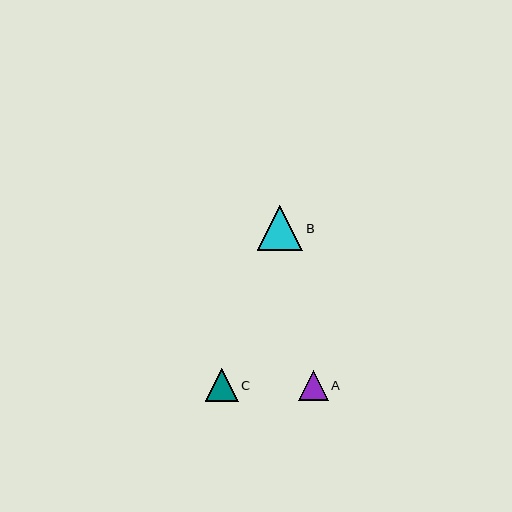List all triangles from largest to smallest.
From largest to smallest: B, C, A.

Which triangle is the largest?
Triangle B is the largest with a size of approximately 45 pixels.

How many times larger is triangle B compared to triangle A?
Triangle B is approximately 1.5 times the size of triangle A.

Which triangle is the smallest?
Triangle A is the smallest with a size of approximately 30 pixels.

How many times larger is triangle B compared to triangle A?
Triangle B is approximately 1.5 times the size of triangle A.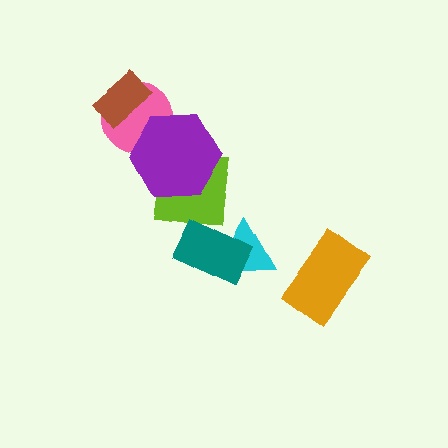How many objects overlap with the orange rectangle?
0 objects overlap with the orange rectangle.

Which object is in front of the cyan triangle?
The teal rectangle is in front of the cyan triangle.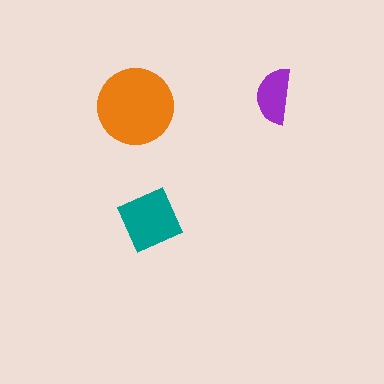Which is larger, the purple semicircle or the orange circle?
The orange circle.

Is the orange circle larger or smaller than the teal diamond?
Larger.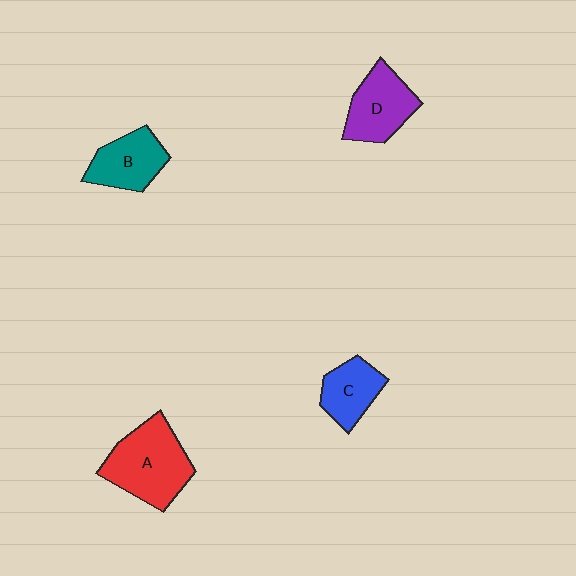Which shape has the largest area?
Shape A (red).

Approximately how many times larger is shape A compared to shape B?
Approximately 1.5 times.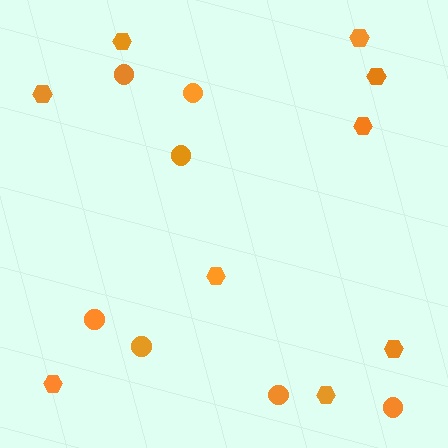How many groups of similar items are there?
There are 2 groups: one group of hexagons (9) and one group of circles (7).